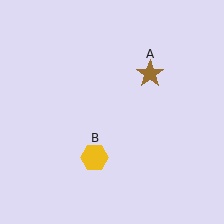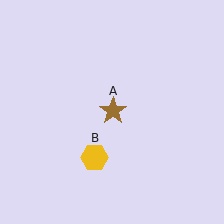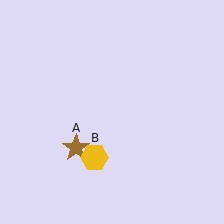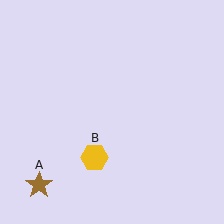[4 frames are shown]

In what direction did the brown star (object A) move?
The brown star (object A) moved down and to the left.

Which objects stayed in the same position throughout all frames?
Yellow hexagon (object B) remained stationary.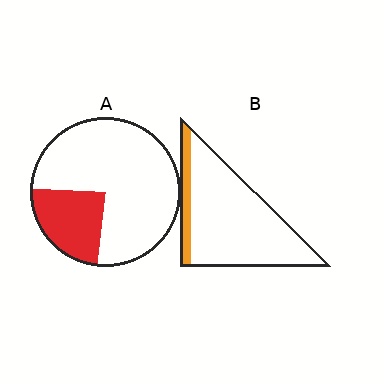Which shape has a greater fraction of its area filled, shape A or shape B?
Shape A.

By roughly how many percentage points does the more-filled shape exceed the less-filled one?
By roughly 10 percentage points (A over B).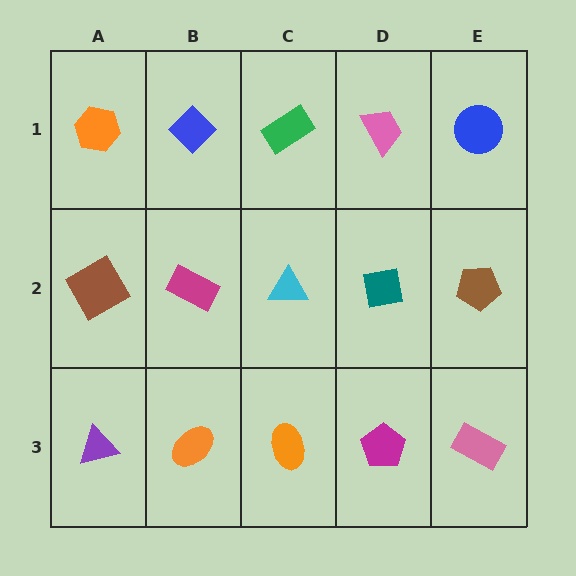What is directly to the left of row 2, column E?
A teal square.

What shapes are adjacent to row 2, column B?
A blue diamond (row 1, column B), an orange ellipse (row 3, column B), a brown square (row 2, column A), a cyan triangle (row 2, column C).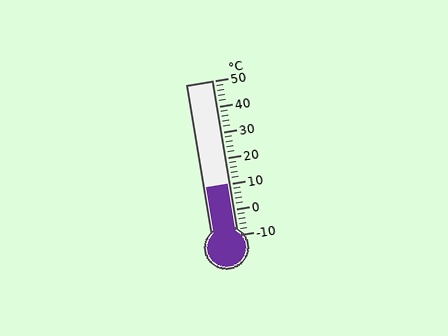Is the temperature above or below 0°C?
The temperature is above 0°C.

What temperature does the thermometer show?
The thermometer shows approximately 10°C.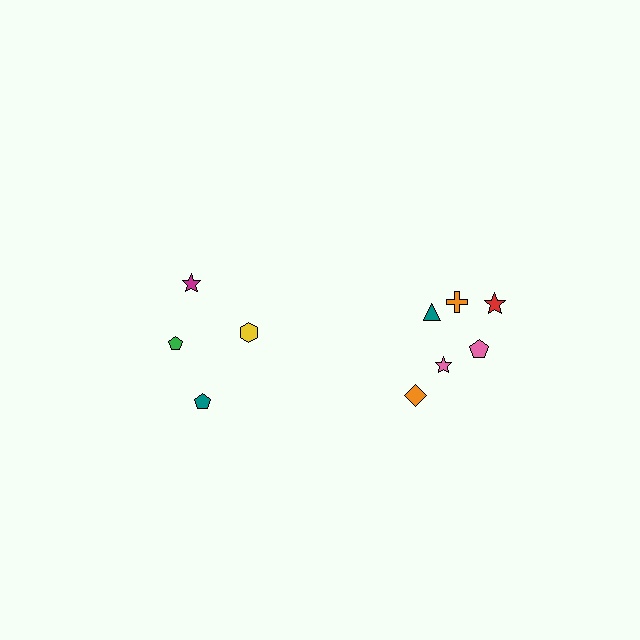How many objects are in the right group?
There are 6 objects.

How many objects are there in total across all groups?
There are 10 objects.